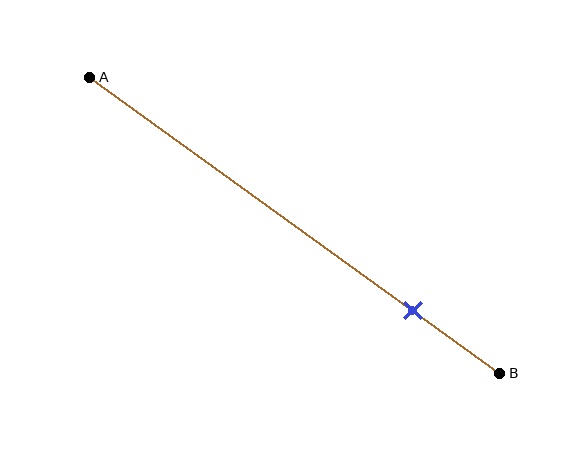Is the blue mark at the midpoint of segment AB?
No, the mark is at about 80% from A, not at the 50% midpoint.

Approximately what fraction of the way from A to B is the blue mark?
The blue mark is approximately 80% of the way from A to B.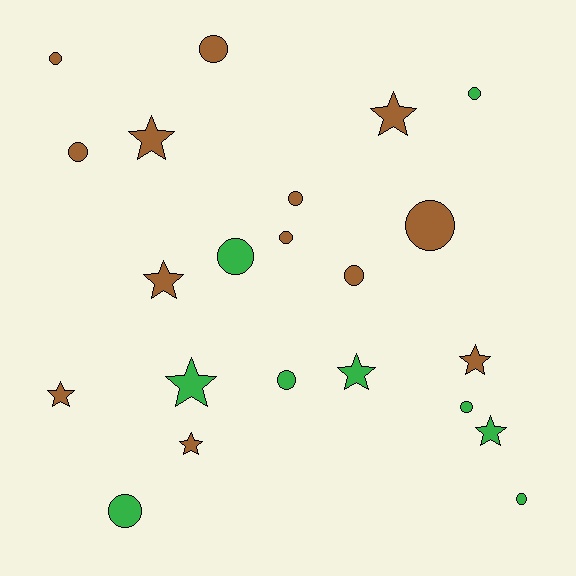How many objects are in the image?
There are 22 objects.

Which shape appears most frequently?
Circle, with 13 objects.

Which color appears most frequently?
Brown, with 13 objects.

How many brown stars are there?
There are 6 brown stars.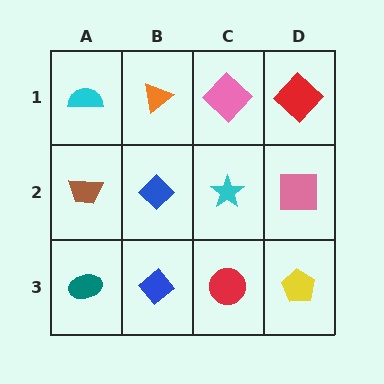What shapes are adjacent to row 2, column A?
A cyan semicircle (row 1, column A), a teal ellipse (row 3, column A), a blue diamond (row 2, column B).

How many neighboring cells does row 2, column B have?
4.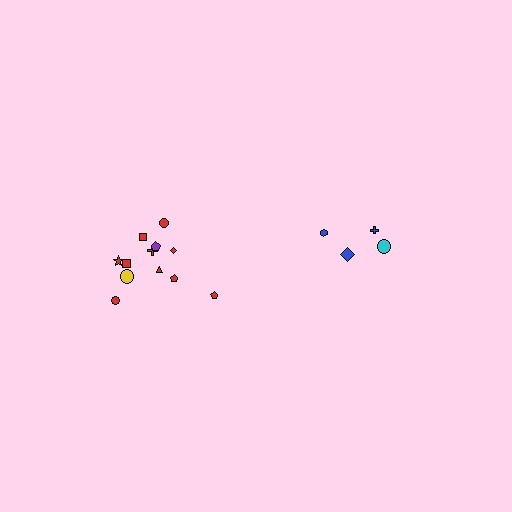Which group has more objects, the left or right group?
The left group.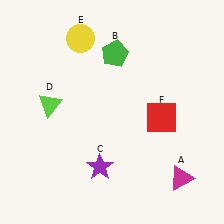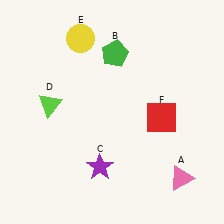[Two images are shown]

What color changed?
The triangle (A) changed from magenta in Image 1 to pink in Image 2.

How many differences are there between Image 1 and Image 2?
There is 1 difference between the two images.